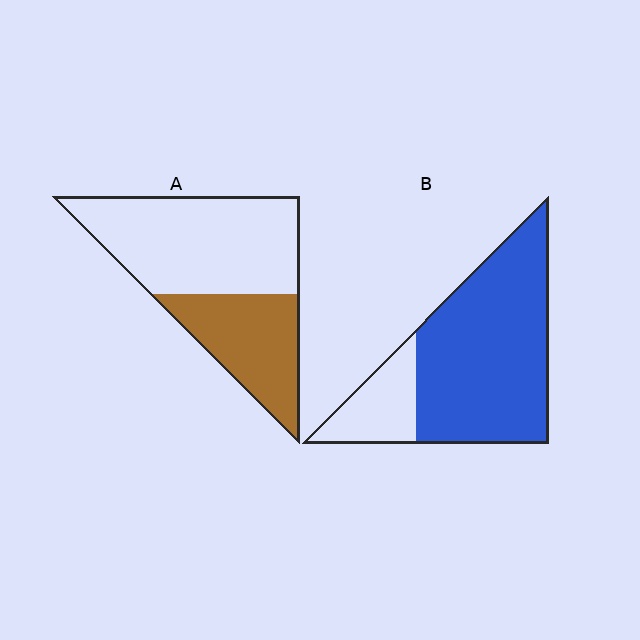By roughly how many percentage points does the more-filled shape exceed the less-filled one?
By roughly 40 percentage points (B over A).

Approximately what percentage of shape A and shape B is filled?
A is approximately 35% and B is approximately 80%.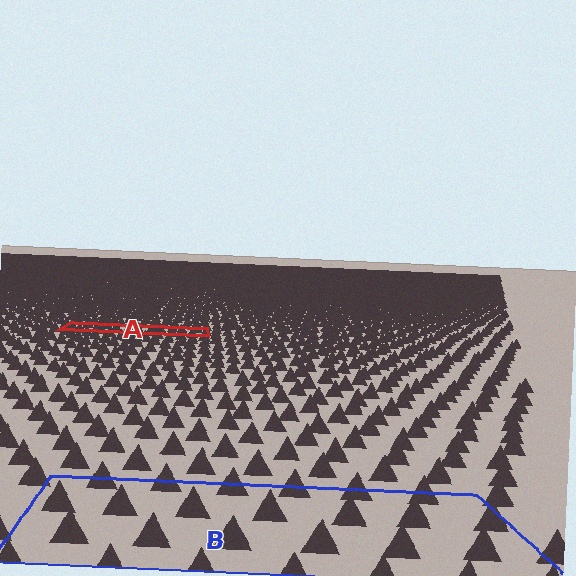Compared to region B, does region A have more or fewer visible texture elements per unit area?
Region A has more texture elements per unit area — they are packed more densely because it is farther away.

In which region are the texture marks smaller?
The texture marks are smaller in region A, because it is farther away.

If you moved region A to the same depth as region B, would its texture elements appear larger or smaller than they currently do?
They would appear larger. At a closer depth, the same texture elements are projected at a bigger on-screen size.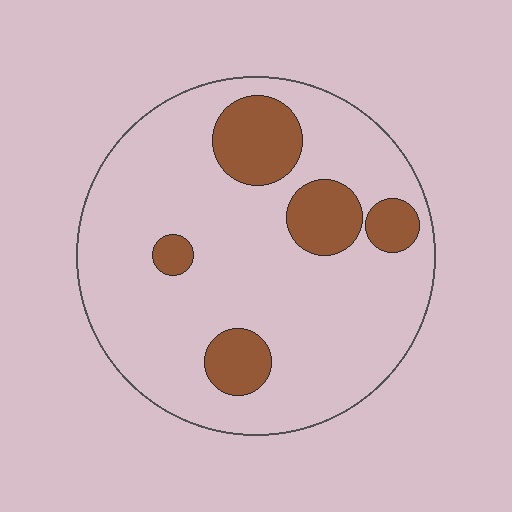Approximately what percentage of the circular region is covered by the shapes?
Approximately 20%.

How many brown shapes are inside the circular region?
5.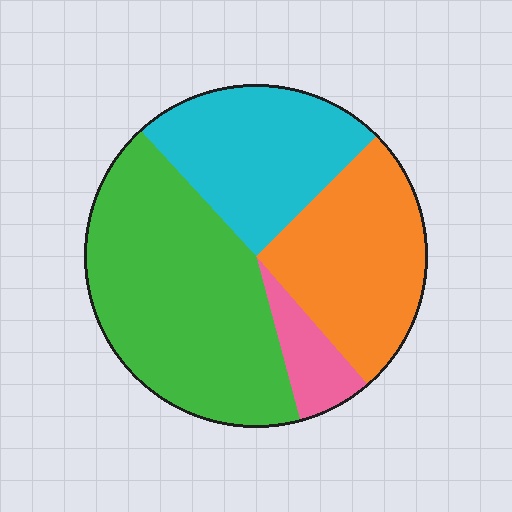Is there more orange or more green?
Green.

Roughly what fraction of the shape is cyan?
Cyan takes up about one quarter (1/4) of the shape.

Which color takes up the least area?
Pink, at roughly 5%.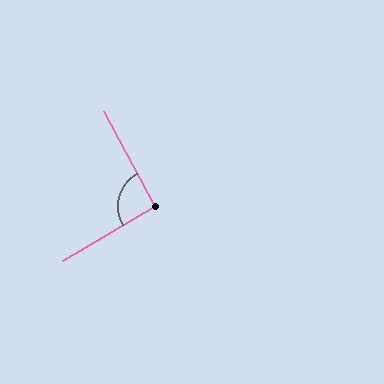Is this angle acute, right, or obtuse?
It is approximately a right angle.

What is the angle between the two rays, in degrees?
Approximately 93 degrees.